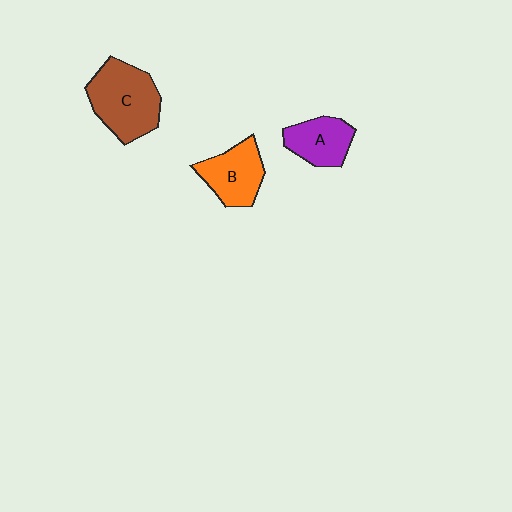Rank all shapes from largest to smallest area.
From largest to smallest: C (brown), B (orange), A (purple).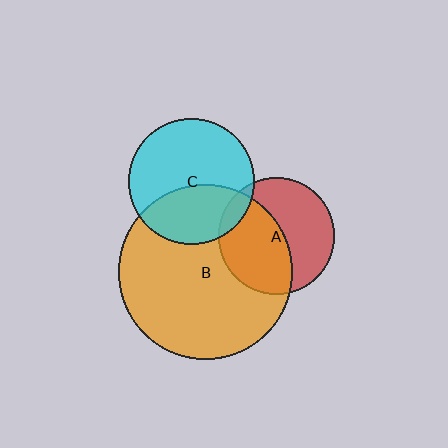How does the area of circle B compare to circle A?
Approximately 2.3 times.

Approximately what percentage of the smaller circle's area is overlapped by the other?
Approximately 10%.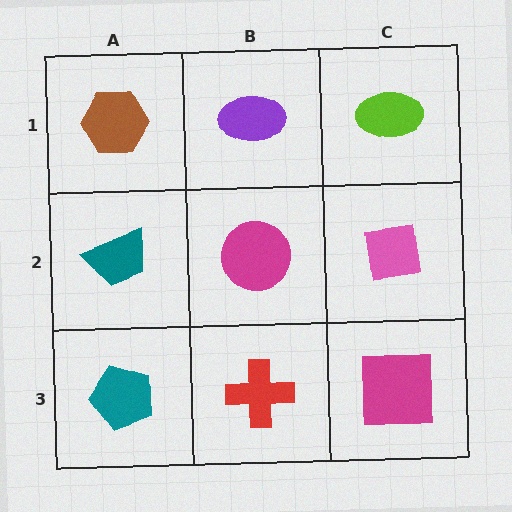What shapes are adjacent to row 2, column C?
A lime ellipse (row 1, column C), a magenta square (row 3, column C), a magenta circle (row 2, column B).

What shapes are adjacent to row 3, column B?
A magenta circle (row 2, column B), a teal pentagon (row 3, column A), a magenta square (row 3, column C).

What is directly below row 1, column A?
A teal trapezoid.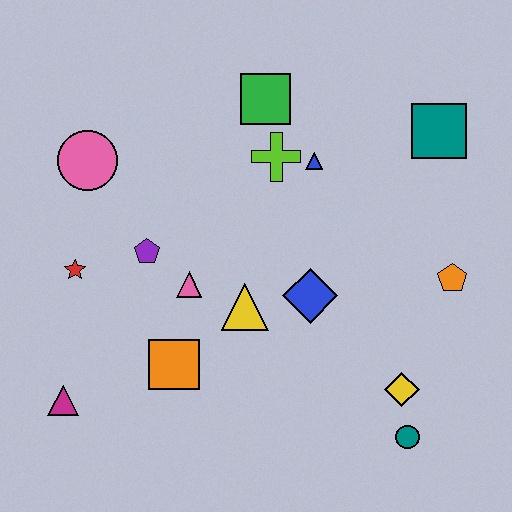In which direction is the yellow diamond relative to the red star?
The yellow diamond is to the right of the red star.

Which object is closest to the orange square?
The pink triangle is closest to the orange square.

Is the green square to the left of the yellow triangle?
No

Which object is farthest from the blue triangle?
The magenta triangle is farthest from the blue triangle.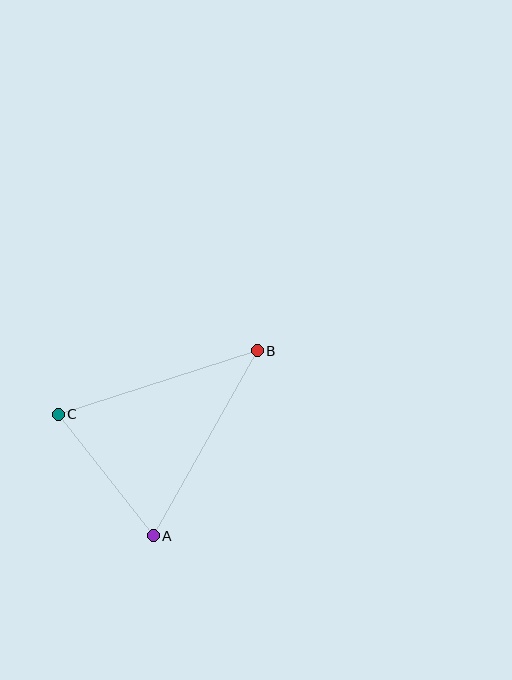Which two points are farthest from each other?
Points A and B are farthest from each other.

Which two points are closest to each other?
Points A and C are closest to each other.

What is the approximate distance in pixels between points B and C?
The distance between B and C is approximately 209 pixels.